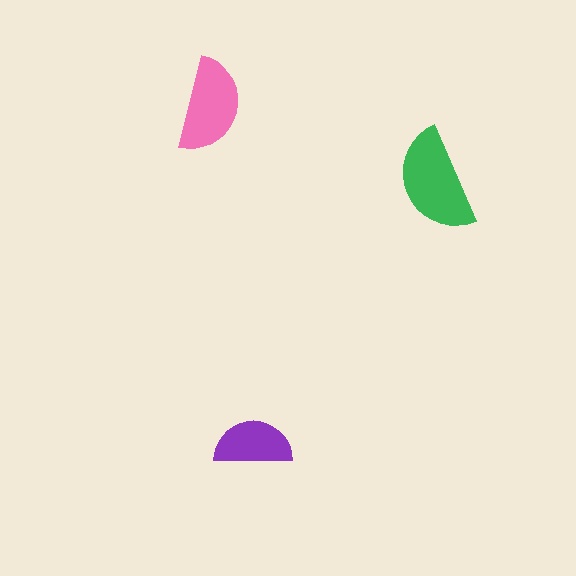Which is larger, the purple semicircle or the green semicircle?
The green one.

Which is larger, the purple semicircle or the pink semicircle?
The pink one.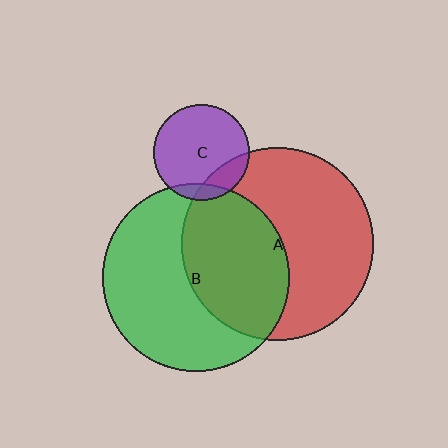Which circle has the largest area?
Circle A (red).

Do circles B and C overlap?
Yes.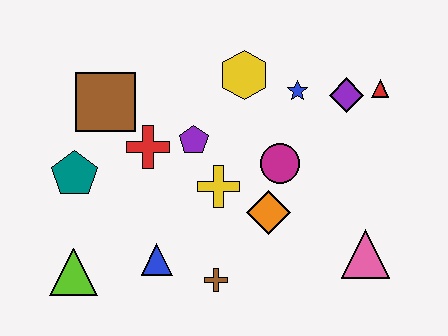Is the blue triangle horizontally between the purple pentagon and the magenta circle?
No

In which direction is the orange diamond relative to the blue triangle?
The orange diamond is to the right of the blue triangle.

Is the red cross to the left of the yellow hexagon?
Yes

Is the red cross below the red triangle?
Yes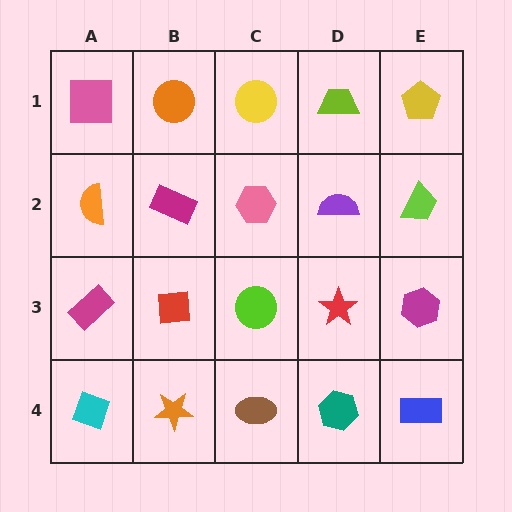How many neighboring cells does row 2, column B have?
4.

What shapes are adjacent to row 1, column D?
A purple semicircle (row 2, column D), a yellow circle (row 1, column C), a yellow pentagon (row 1, column E).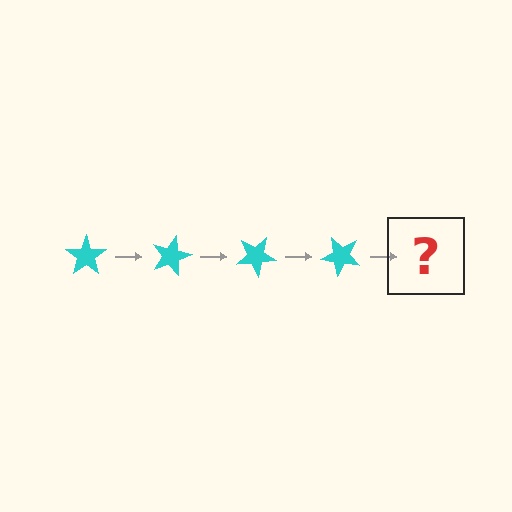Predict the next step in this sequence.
The next step is a cyan star rotated 60 degrees.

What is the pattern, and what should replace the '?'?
The pattern is that the star rotates 15 degrees each step. The '?' should be a cyan star rotated 60 degrees.